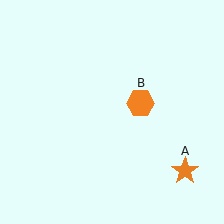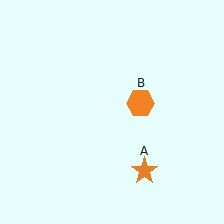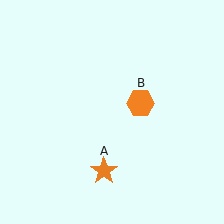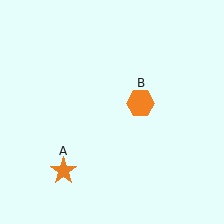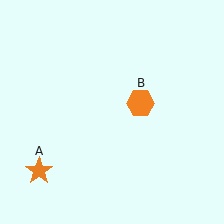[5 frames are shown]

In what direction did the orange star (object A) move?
The orange star (object A) moved left.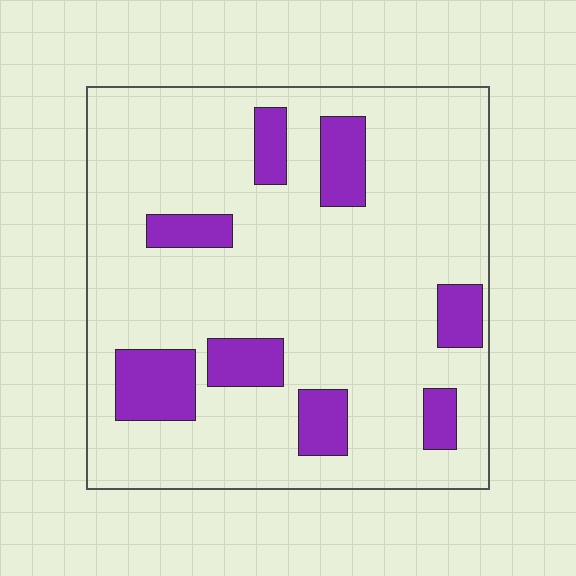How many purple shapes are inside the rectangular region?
8.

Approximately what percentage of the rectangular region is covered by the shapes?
Approximately 15%.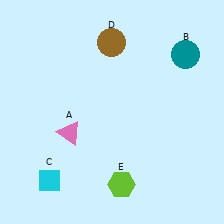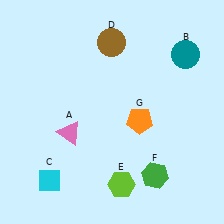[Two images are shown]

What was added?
A green hexagon (F), an orange pentagon (G) were added in Image 2.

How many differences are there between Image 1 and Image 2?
There are 2 differences between the two images.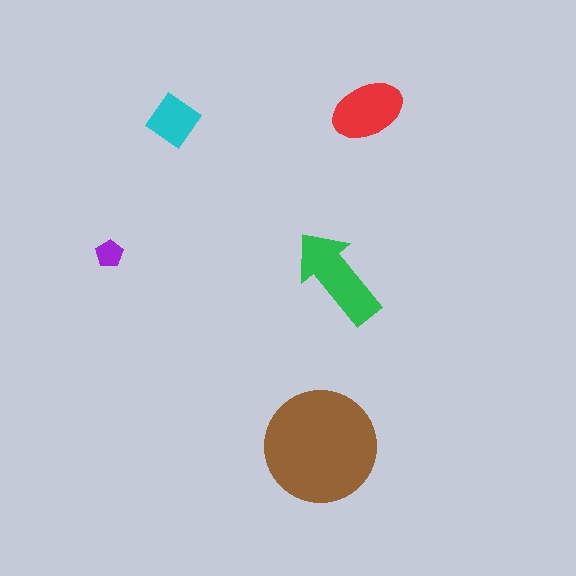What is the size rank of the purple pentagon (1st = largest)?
5th.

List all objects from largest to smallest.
The brown circle, the green arrow, the red ellipse, the cyan diamond, the purple pentagon.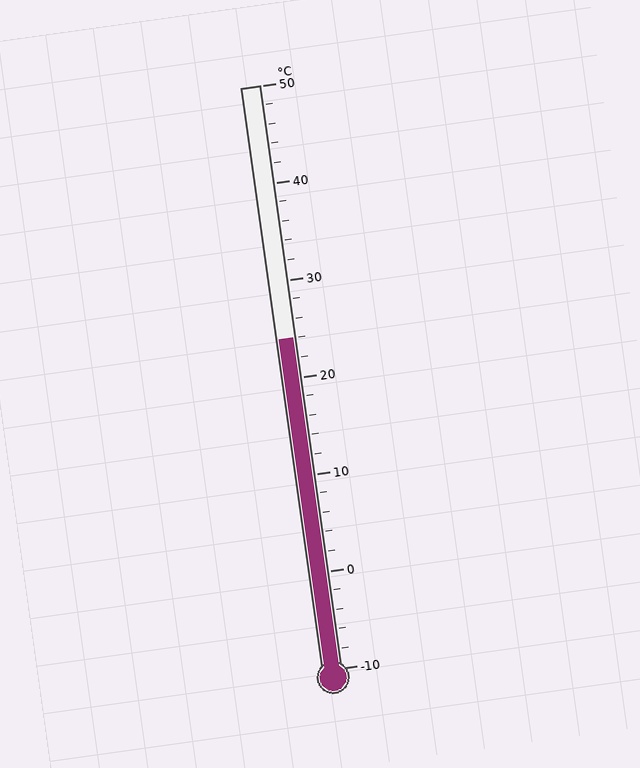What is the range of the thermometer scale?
The thermometer scale ranges from -10°C to 50°C.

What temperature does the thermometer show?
The thermometer shows approximately 24°C.